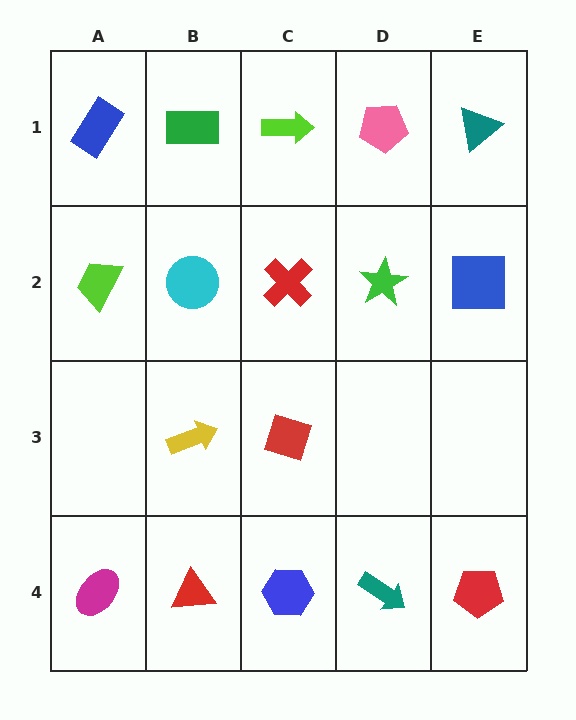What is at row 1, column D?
A pink pentagon.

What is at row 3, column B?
A yellow arrow.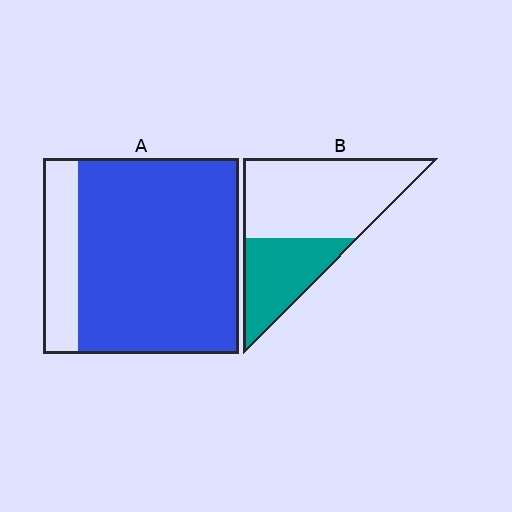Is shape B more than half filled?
No.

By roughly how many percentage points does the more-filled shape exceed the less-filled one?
By roughly 45 percentage points (A over B).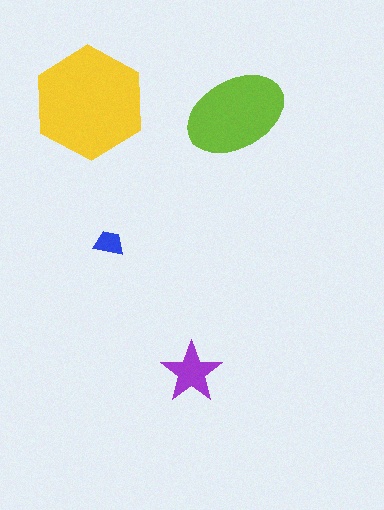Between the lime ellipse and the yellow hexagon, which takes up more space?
The yellow hexagon.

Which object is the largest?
The yellow hexagon.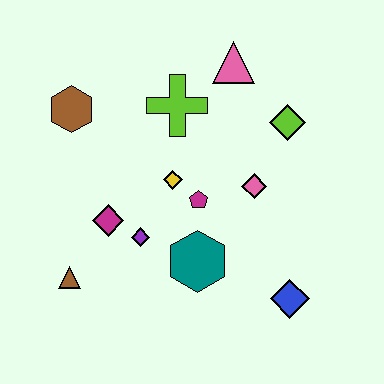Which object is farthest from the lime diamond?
The brown triangle is farthest from the lime diamond.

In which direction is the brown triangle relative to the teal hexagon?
The brown triangle is to the left of the teal hexagon.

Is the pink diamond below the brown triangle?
No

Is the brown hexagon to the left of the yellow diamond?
Yes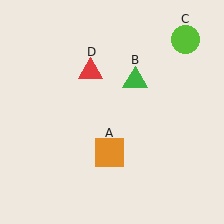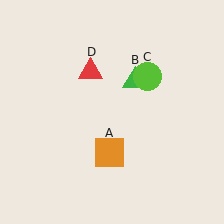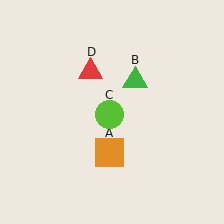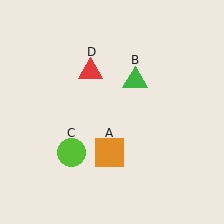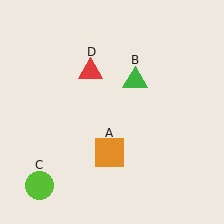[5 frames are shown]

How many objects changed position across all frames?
1 object changed position: lime circle (object C).